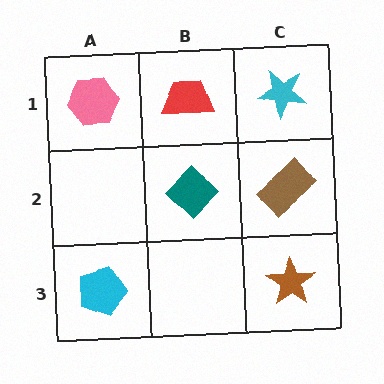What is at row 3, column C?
A brown star.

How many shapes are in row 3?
2 shapes.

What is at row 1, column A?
A pink hexagon.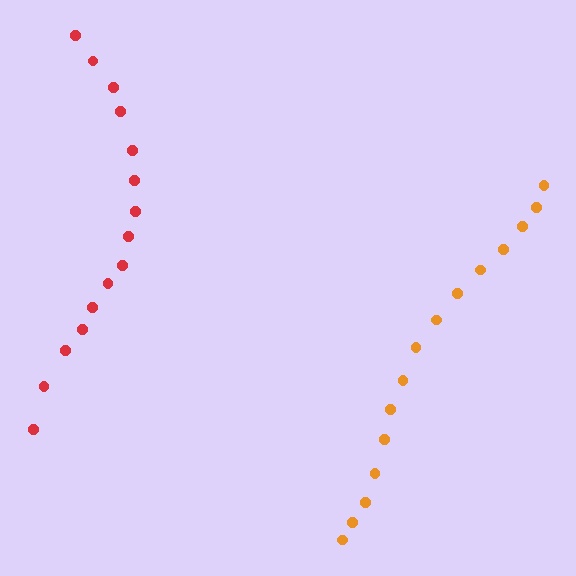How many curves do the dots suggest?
There are 2 distinct paths.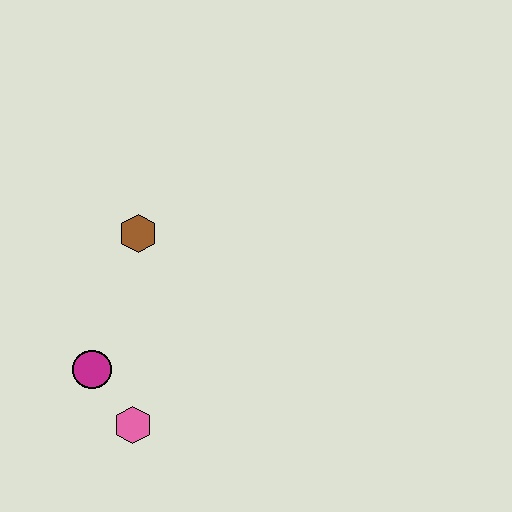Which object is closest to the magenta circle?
The pink hexagon is closest to the magenta circle.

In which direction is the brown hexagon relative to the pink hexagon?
The brown hexagon is above the pink hexagon.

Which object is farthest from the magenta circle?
The brown hexagon is farthest from the magenta circle.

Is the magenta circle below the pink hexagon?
No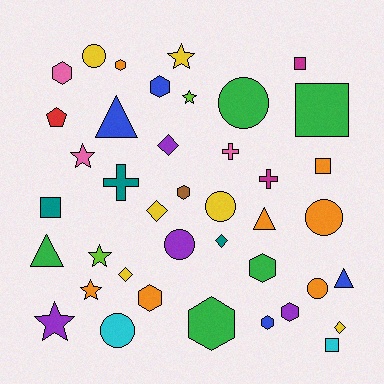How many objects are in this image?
There are 40 objects.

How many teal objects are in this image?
There are 3 teal objects.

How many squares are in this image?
There are 5 squares.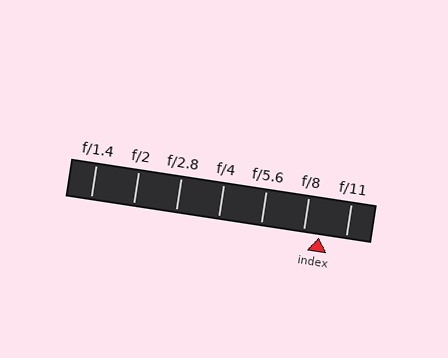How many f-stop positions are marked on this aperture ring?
There are 7 f-stop positions marked.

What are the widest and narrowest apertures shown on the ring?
The widest aperture shown is f/1.4 and the narrowest is f/11.